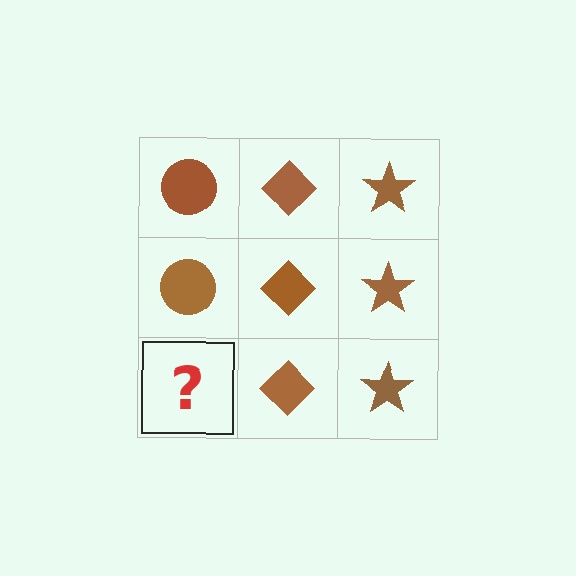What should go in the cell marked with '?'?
The missing cell should contain a brown circle.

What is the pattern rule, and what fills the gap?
The rule is that each column has a consistent shape. The gap should be filled with a brown circle.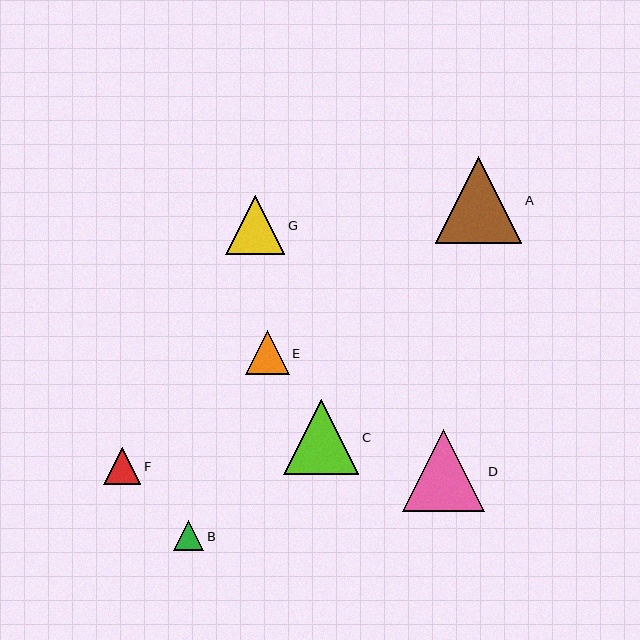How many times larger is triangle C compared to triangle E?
Triangle C is approximately 1.7 times the size of triangle E.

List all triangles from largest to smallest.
From largest to smallest: A, D, C, G, E, F, B.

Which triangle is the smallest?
Triangle B is the smallest with a size of approximately 30 pixels.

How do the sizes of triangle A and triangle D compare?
Triangle A and triangle D are approximately the same size.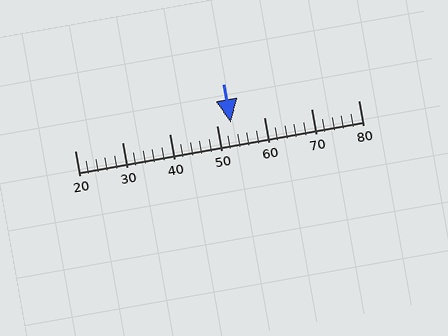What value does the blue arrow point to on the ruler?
The blue arrow points to approximately 53.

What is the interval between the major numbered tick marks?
The major tick marks are spaced 10 units apart.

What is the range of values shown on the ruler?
The ruler shows values from 20 to 80.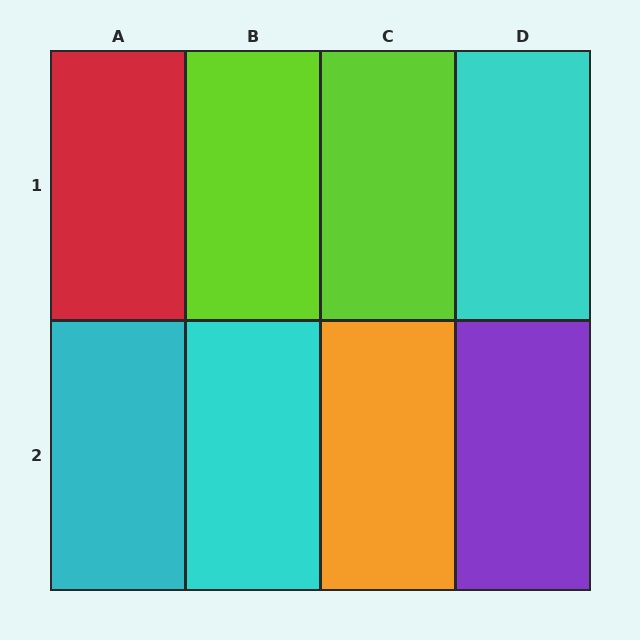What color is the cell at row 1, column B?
Lime.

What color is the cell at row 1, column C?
Lime.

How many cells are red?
1 cell is red.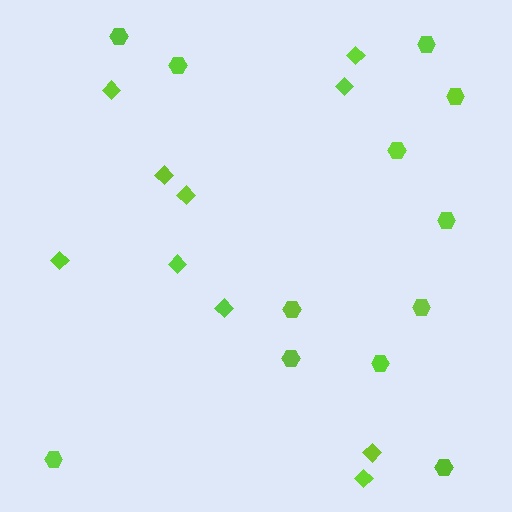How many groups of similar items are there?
There are 2 groups: one group of diamonds (10) and one group of hexagons (12).